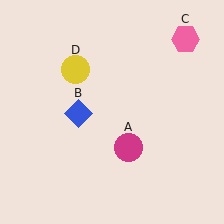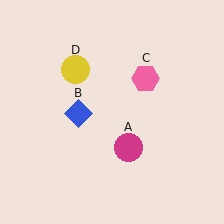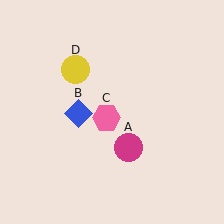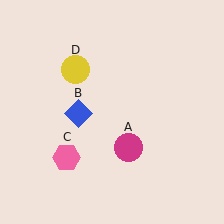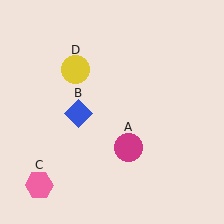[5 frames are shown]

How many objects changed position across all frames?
1 object changed position: pink hexagon (object C).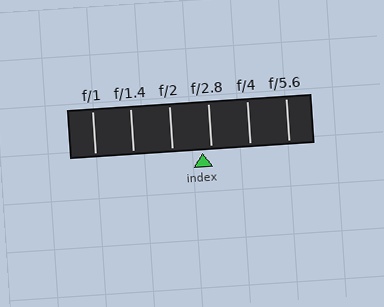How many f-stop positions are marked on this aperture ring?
There are 6 f-stop positions marked.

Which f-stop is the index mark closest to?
The index mark is closest to f/2.8.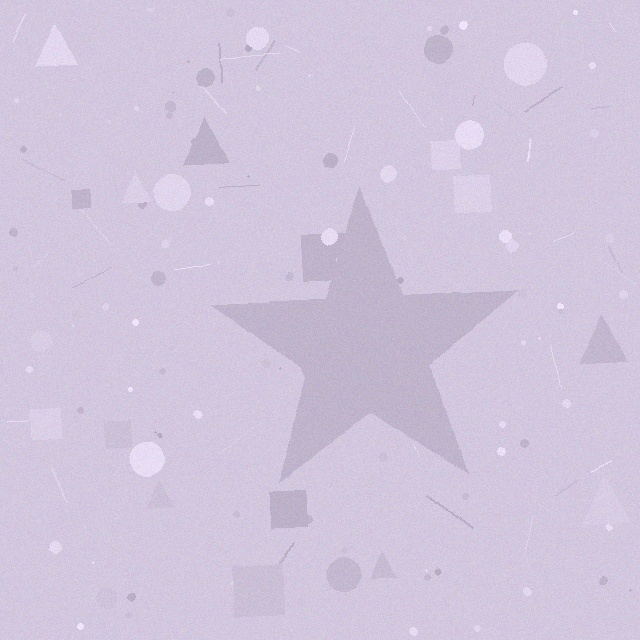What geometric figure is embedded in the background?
A star is embedded in the background.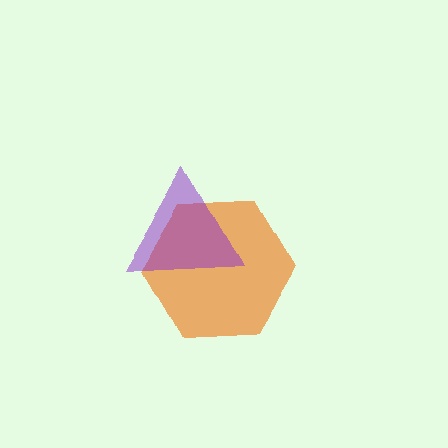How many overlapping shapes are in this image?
There are 2 overlapping shapes in the image.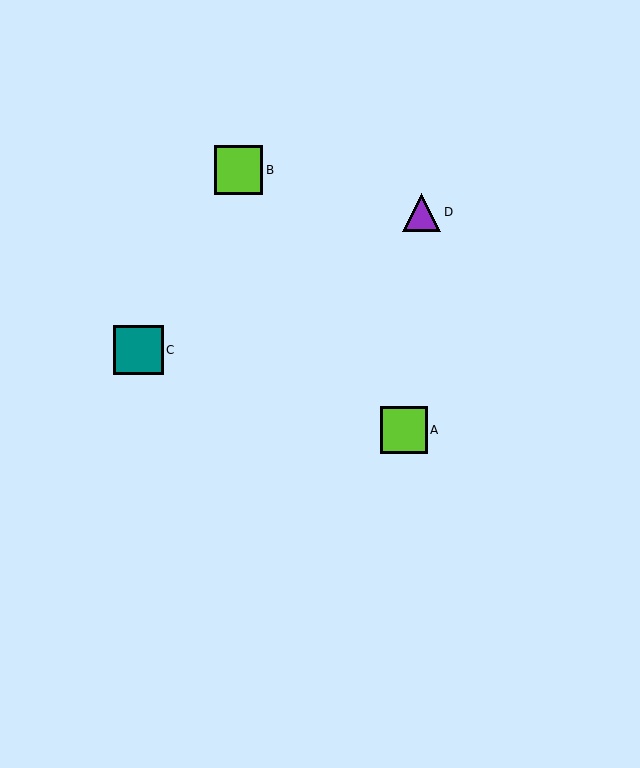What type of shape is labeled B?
Shape B is a lime square.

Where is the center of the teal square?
The center of the teal square is at (138, 350).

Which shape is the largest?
The teal square (labeled C) is the largest.